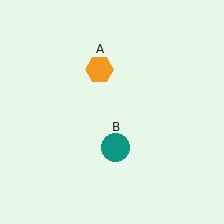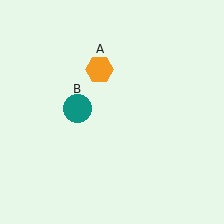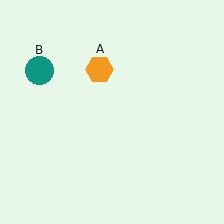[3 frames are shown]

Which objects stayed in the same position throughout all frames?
Orange hexagon (object A) remained stationary.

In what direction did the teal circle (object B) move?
The teal circle (object B) moved up and to the left.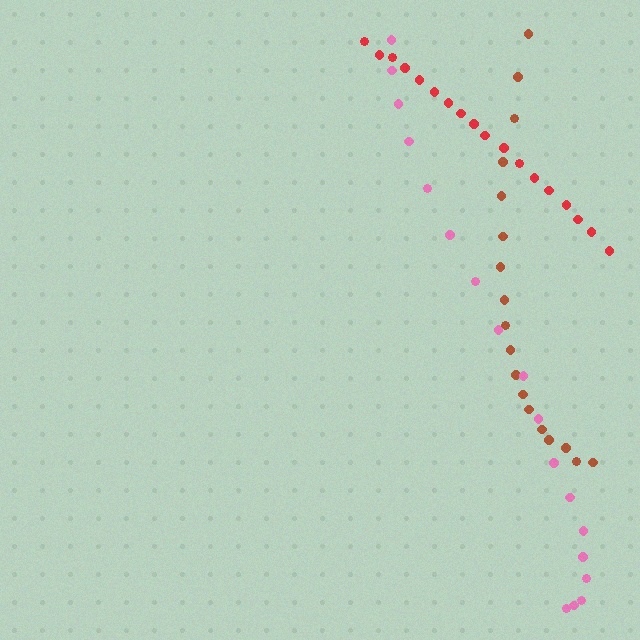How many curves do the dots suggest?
There are 3 distinct paths.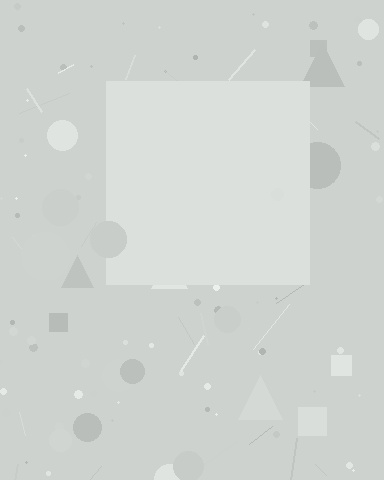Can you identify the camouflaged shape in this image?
The camouflaged shape is a square.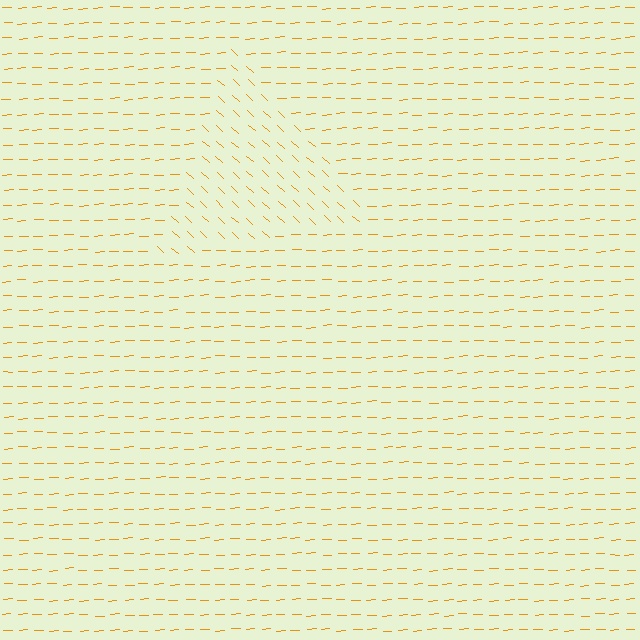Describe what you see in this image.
The image is filled with small orange line segments. A triangle region in the image has lines oriented differently from the surrounding lines, creating a visible texture boundary.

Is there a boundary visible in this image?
Yes, there is a texture boundary formed by a change in line orientation.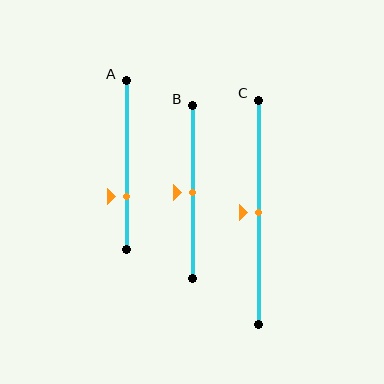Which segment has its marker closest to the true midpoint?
Segment B has its marker closest to the true midpoint.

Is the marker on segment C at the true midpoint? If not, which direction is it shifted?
Yes, the marker on segment C is at the true midpoint.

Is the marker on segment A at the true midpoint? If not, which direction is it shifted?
No, the marker on segment A is shifted downward by about 19% of the segment length.